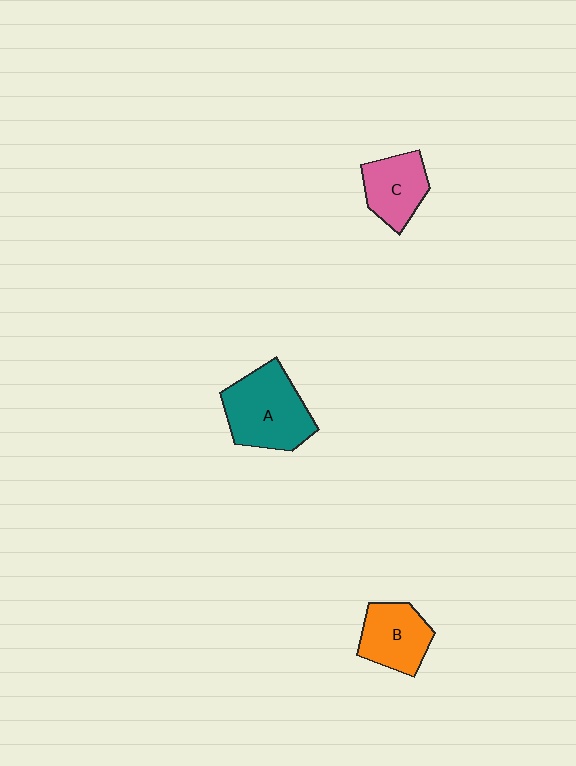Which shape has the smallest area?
Shape C (pink).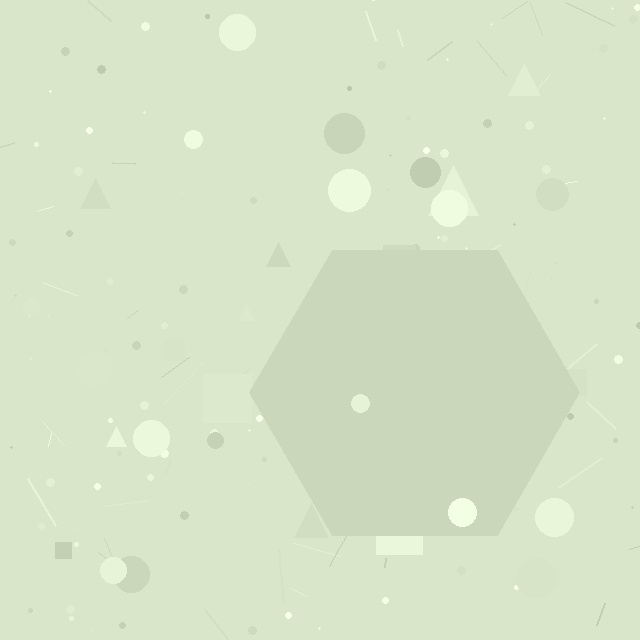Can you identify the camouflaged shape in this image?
The camouflaged shape is a hexagon.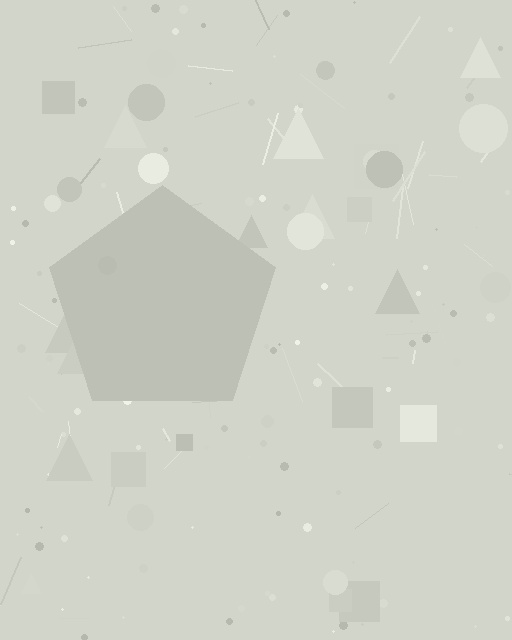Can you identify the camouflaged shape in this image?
The camouflaged shape is a pentagon.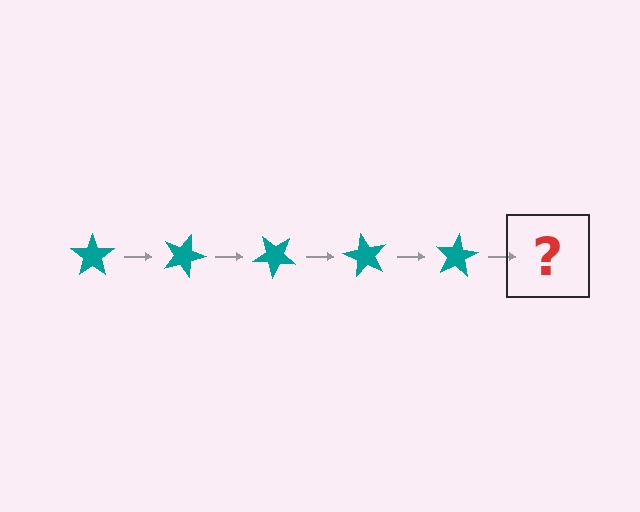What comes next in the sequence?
The next element should be a teal star rotated 100 degrees.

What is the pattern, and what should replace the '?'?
The pattern is that the star rotates 20 degrees each step. The '?' should be a teal star rotated 100 degrees.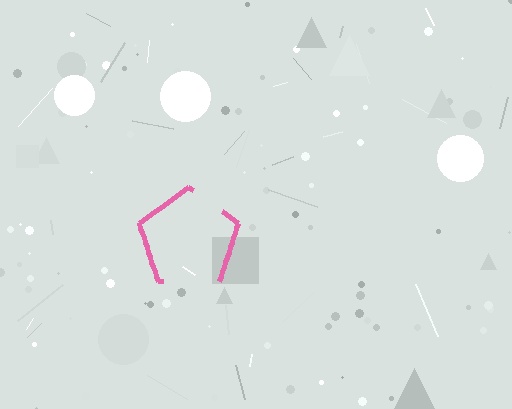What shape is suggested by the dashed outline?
The dashed outline suggests a pentagon.